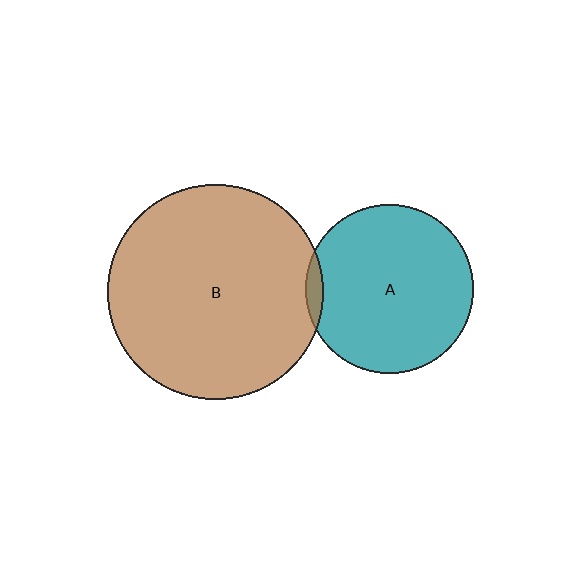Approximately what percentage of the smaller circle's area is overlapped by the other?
Approximately 5%.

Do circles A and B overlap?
Yes.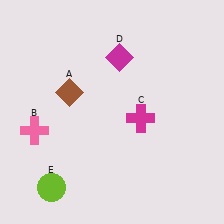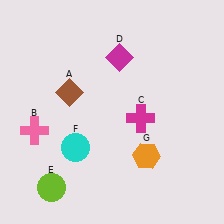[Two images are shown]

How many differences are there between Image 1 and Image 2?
There are 2 differences between the two images.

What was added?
A cyan circle (F), an orange hexagon (G) were added in Image 2.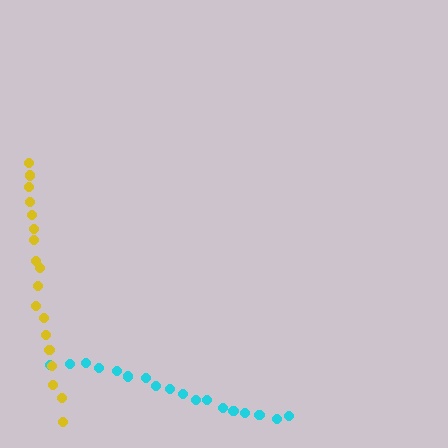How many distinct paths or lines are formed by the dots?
There are 2 distinct paths.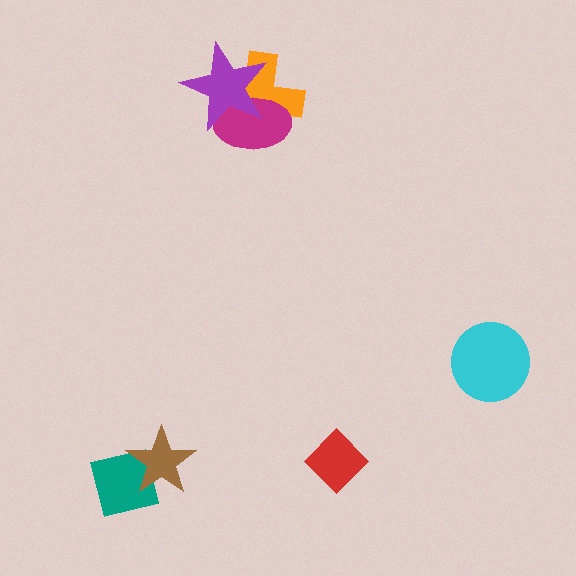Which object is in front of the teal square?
The brown star is in front of the teal square.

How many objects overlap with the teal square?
1 object overlaps with the teal square.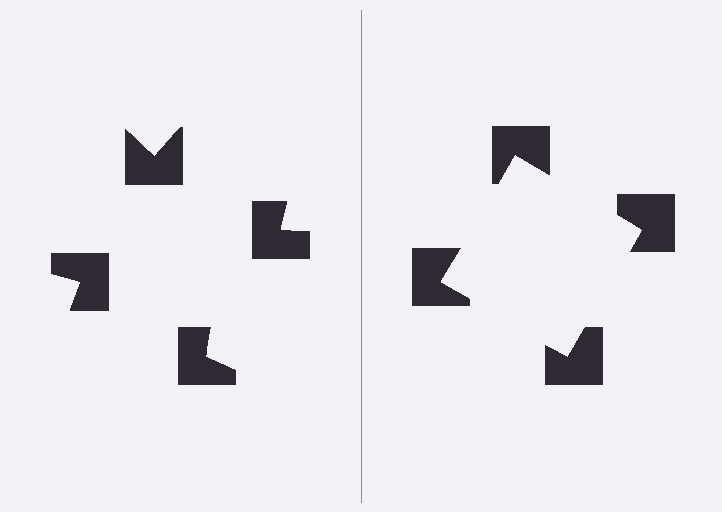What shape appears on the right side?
An illusory square.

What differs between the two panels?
The notched squares are positioned identically on both sides; only the wedge orientations differ. On the right they align to a square; on the left they are misaligned.